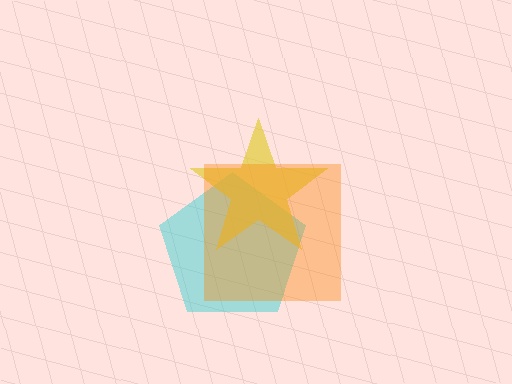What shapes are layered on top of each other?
The layered shapes are: a cyan pentagon, a yellow star, an orange square.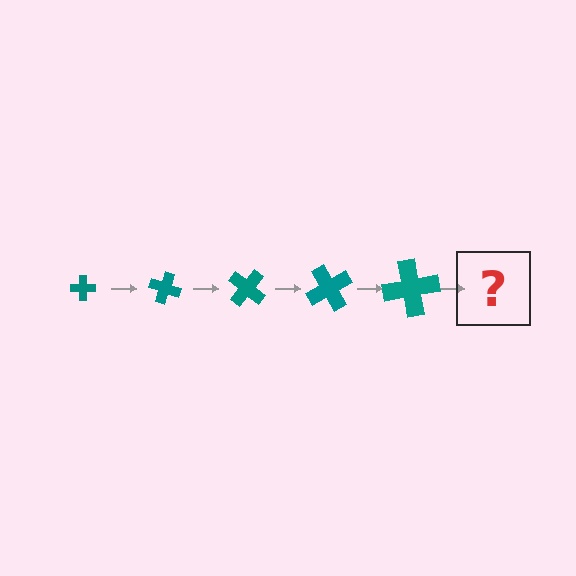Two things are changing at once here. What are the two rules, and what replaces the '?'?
The two rules are that the cross grows larger each step and it rotates 20 degrees each step. The '?' should be a cross, larger than the previous one and rotated 100 degrees from the start.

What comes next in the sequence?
The next element should be a cross, larger than the previous one and rotated 100 degrees from the start.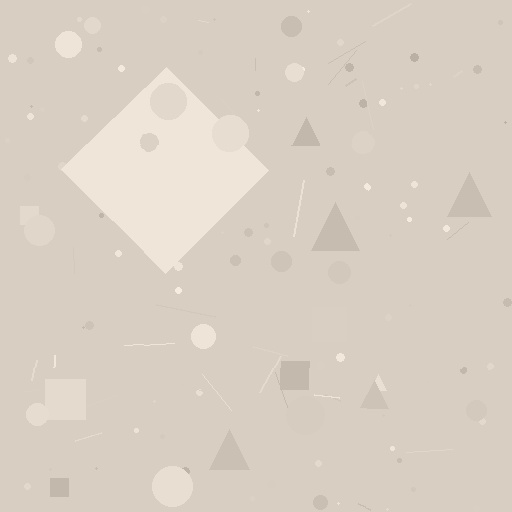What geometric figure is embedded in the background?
A diamond is embedded in the background.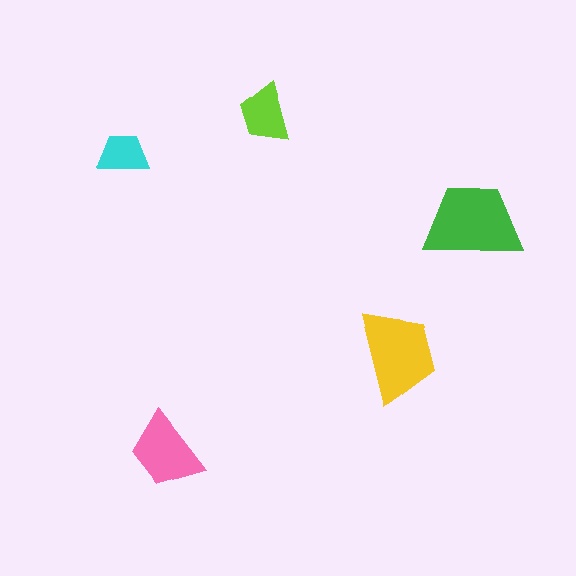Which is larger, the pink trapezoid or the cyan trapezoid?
The pink one.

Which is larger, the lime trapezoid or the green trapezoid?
The green one.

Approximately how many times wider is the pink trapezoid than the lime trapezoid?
About 1.5 times wider.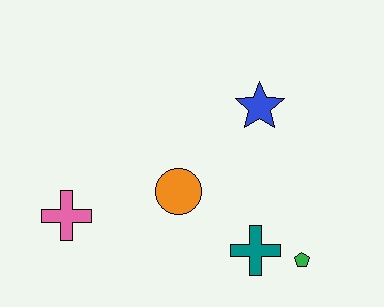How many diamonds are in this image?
There are no diamonds.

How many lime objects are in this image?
There are no lime objects.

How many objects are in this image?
There are 5 objects.